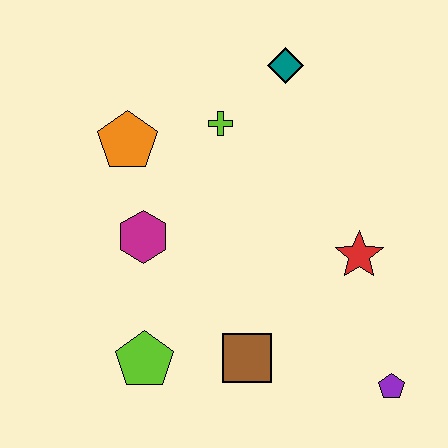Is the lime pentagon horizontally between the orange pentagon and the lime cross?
Yes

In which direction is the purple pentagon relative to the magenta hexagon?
The purple pentagon is to the right of the magenta hexagon.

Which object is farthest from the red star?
The orange pentagon is farthest from the red star.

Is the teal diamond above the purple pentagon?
Yes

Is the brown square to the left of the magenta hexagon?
No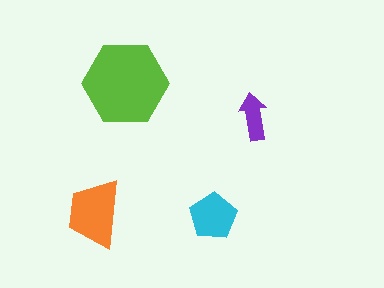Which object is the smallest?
The purple arrow.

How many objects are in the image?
There are 4 objects in the image.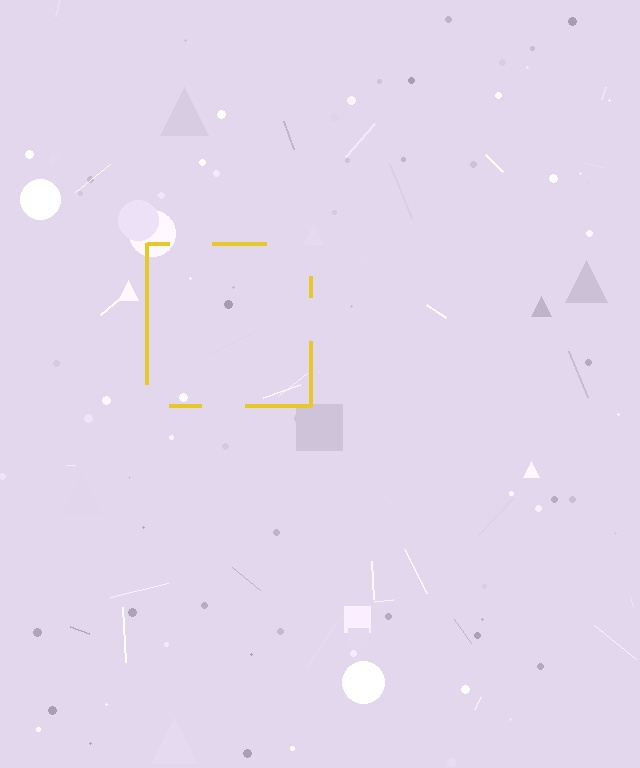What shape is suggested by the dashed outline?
The dashed outline suggests a square.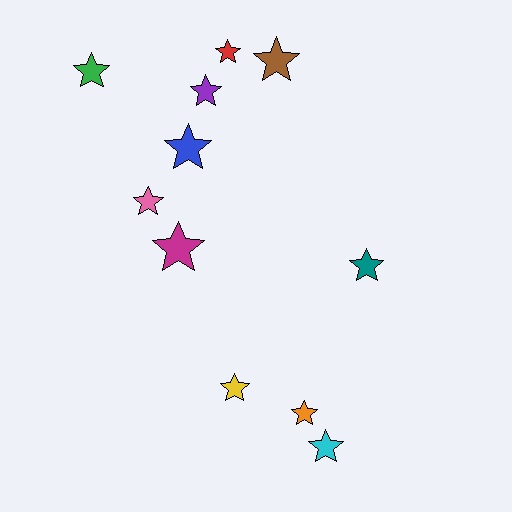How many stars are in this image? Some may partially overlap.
There are 11 stars.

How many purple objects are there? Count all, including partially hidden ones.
There is 1 purple object.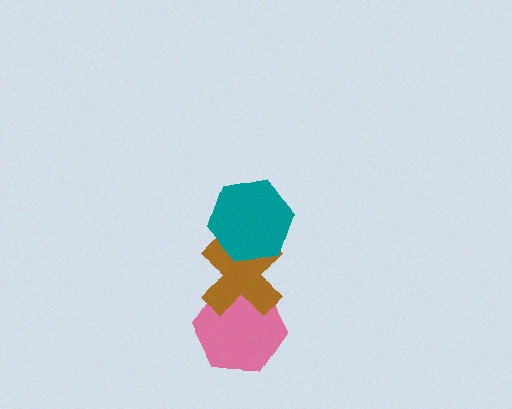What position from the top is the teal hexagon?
The teal hexagon is 1st from the top.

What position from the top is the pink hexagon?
The pink hexagon is 3rd from the top.